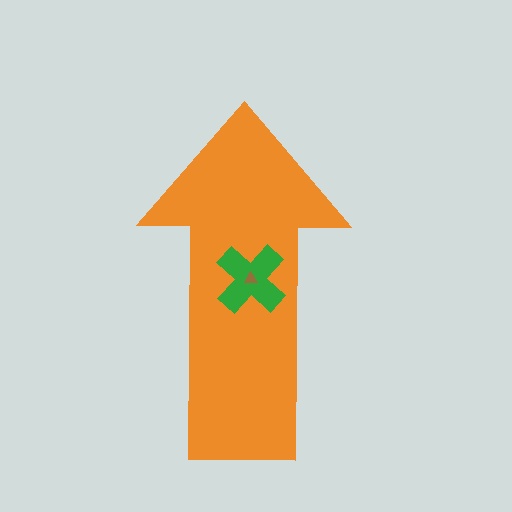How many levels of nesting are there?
3.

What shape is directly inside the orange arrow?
The green cross.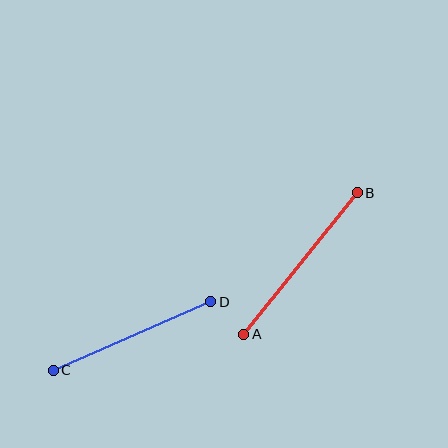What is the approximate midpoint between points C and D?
The midpoint is at approximately (132, 336) pixels.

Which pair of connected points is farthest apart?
Points A and B are farthest apart.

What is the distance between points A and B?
The distance is approximately 181 pixels.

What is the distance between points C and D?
The distance is approximately 172 pixels.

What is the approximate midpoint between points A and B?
The midpoint is at approximately (300, 264) pixels.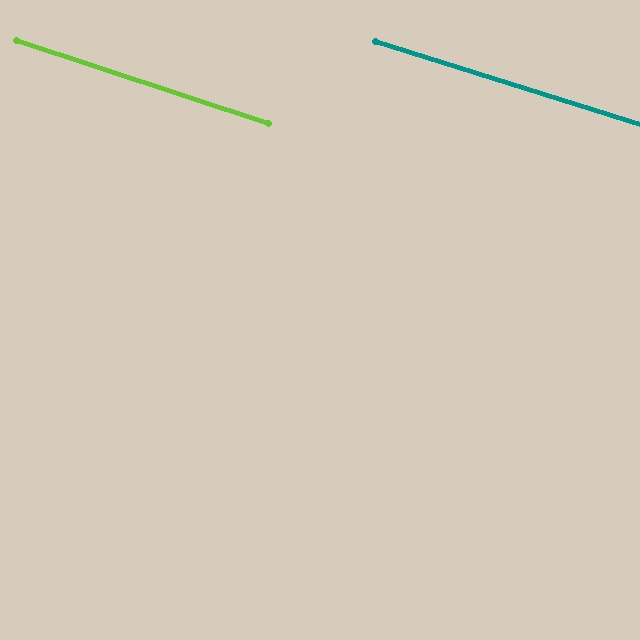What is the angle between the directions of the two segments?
Approximately 1 degree.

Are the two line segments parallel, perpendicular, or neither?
Parallel — their directions differ by only 0.9°.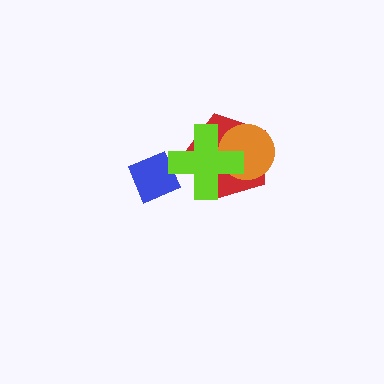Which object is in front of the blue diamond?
The lime cross is in front of the blue diamond.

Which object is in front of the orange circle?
The lime cross is in front of the orange circle.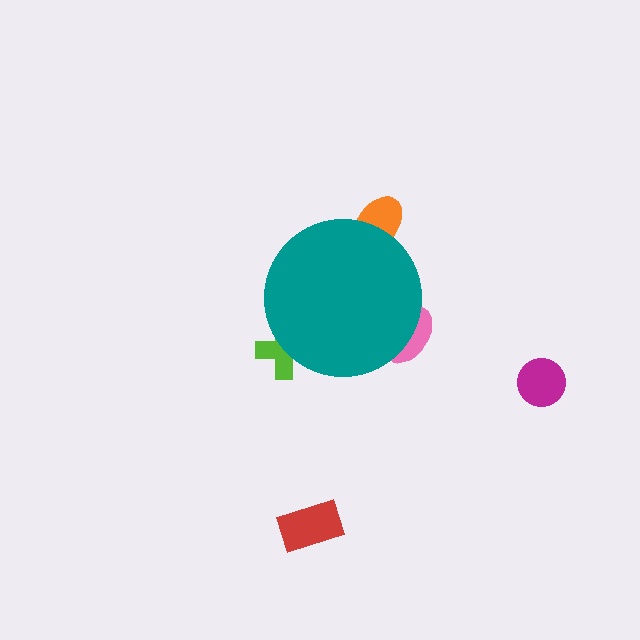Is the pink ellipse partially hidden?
Yes, the pink ellipse is partially hidden behind the teal circle.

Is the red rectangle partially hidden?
No, the red rectangle is fully visible.